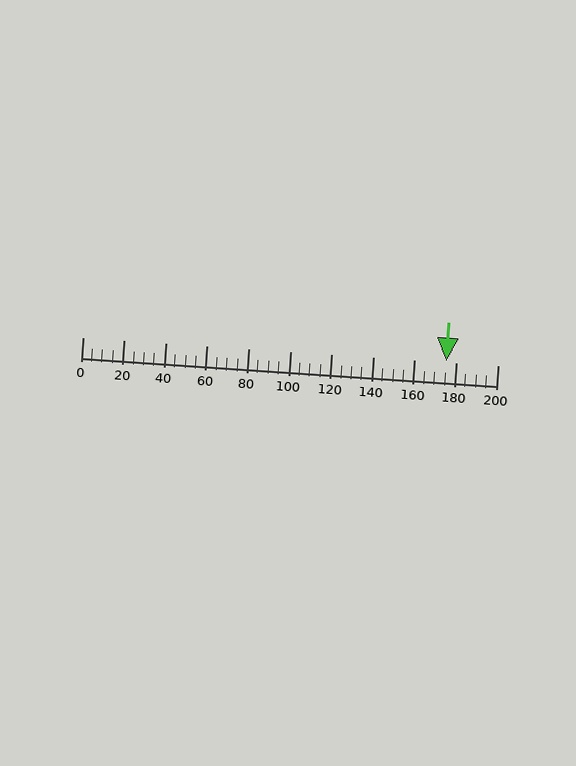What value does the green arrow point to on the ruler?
The green arrow points to approximately 175.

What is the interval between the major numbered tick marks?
The major tick marks are spaced 20 units apart.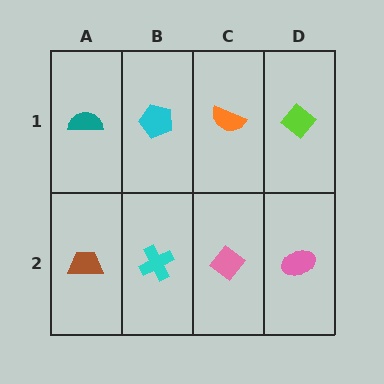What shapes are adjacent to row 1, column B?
A cyan cross (row 2, column B), a teal semicircle (row 1, column A), an orange semicircle (row 1, column C).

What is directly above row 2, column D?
A lime diamond.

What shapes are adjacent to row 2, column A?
A teal semicircle (row 1, column A), a cyan cross (row 2, column B).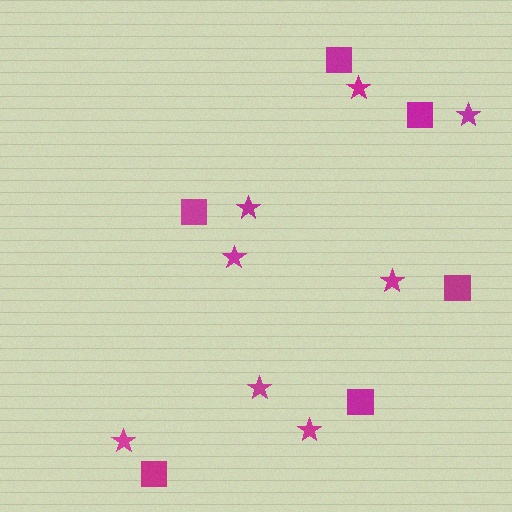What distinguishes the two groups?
There are 2 groups: one group of stars (8) and one group of squares (6).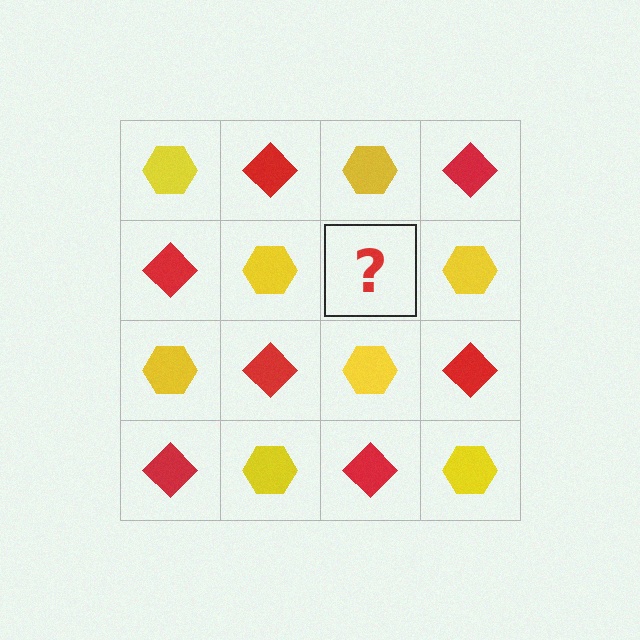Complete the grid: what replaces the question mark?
The question mark should be replaced with a red diamond.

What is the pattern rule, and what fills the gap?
The rule is that it alternates yellow hexagon and red diamond in a checkerboard pattern. The gap should be filled with a red diamond.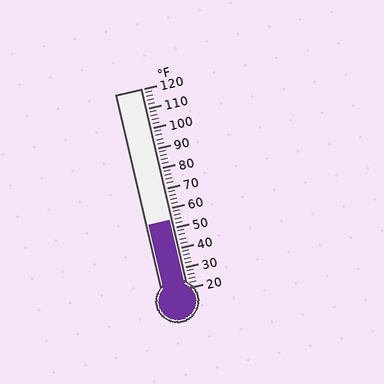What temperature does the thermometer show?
The thermometer shows approximately 54°F.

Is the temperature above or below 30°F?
The temperature is above 30°F.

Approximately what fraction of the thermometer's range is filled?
The thermometer is filled to approximately 35% of its range.